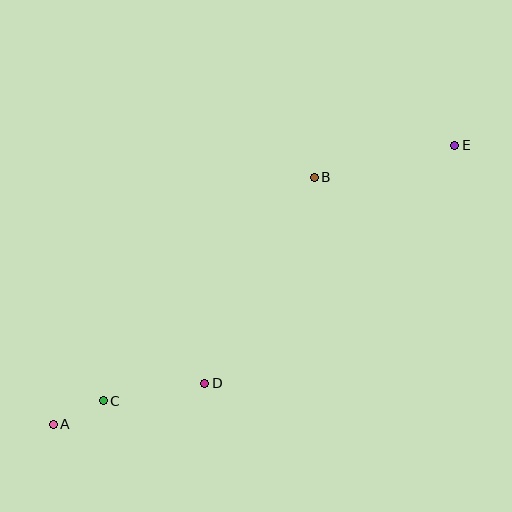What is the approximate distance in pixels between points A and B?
The distance between A and B is approximately 359 pixels.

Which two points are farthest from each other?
Points A and E are farthest from each other.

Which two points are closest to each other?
Points A and C are closest to each other.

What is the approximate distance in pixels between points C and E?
The distance between C and E is approximately 434 pixels.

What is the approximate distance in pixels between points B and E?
The distance between B and E is approximately 144 pixels.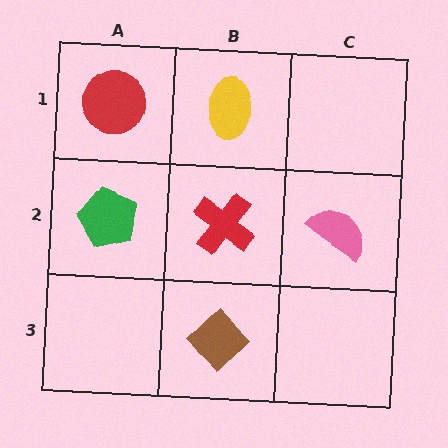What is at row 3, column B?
A brown diamond.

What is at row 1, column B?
A yellow ellipse.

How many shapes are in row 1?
2 shapes.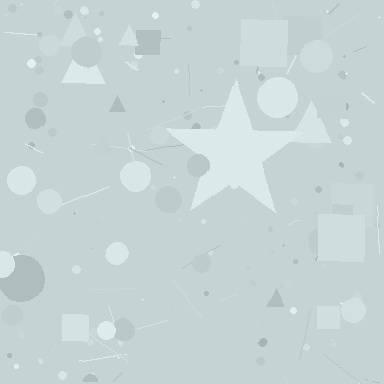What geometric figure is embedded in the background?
A star is embedded in the background.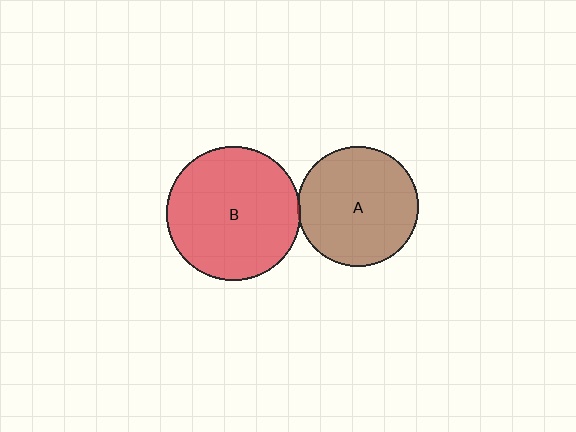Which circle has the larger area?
Circle B (red).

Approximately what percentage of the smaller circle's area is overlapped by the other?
Approximately 5%.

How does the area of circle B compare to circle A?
Approximately 1.2 times.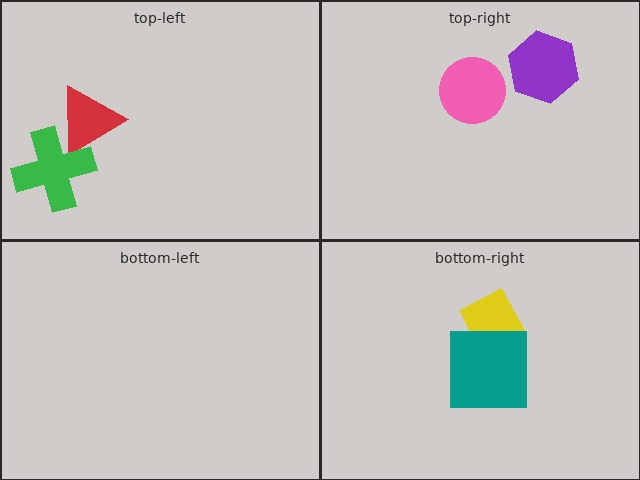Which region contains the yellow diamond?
The bottom-right region.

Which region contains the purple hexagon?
The top-right region.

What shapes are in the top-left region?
The red triangle, the green cross.